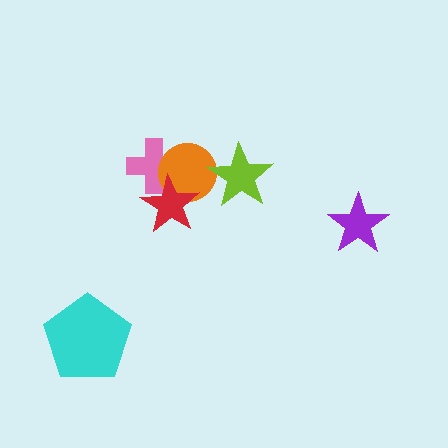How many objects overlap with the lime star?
1 object overlaps with the lime star.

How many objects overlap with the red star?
2 objects overlap with the red star.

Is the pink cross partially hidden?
Yes, it is partially covered by another shape.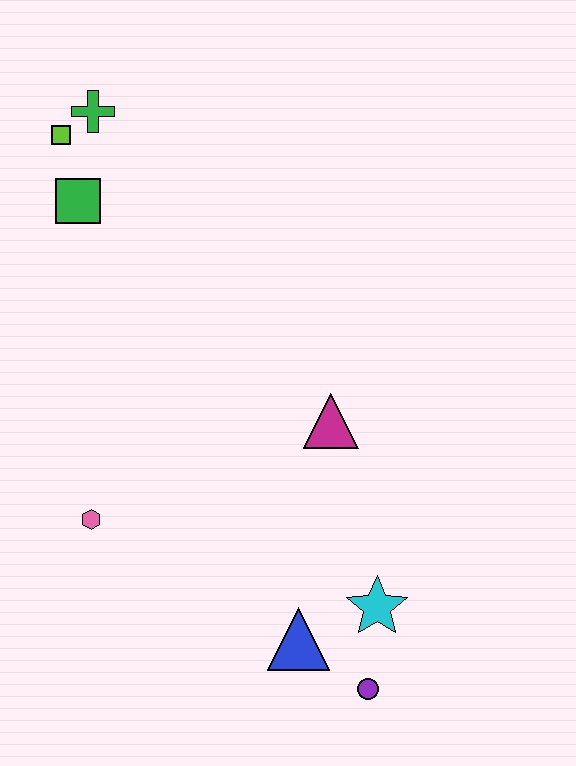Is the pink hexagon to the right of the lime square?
Yes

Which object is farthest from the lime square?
The purple circle is farthest from the lime square.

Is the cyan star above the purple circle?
Yes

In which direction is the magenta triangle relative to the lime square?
The magenta triangle is below the lime square.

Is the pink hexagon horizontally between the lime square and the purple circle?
Yes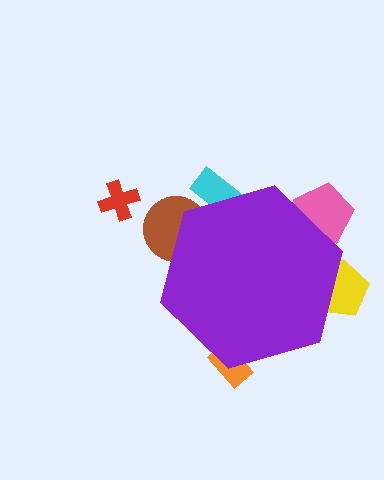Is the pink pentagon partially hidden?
Yes, the pink pentagon is partially hidden behind the purple hexagon.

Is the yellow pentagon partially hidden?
Yes, the yellow pentagon is partially hidden behind the purple hexagon.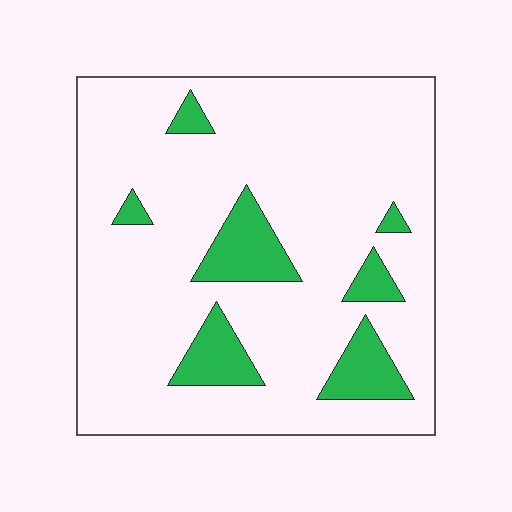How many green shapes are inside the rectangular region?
7.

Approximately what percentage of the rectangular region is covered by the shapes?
Approximately 15%.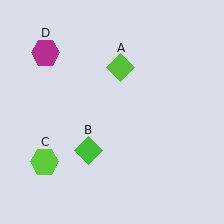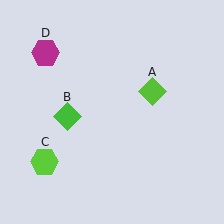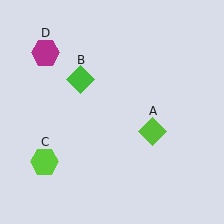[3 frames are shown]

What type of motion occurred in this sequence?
The lime diamond (object A), green diamond (object B) rotated clockwise around the center of the scene.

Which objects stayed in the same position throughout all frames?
Lime hexagon (object C) and magenta hexagon (object D) remained stationary.